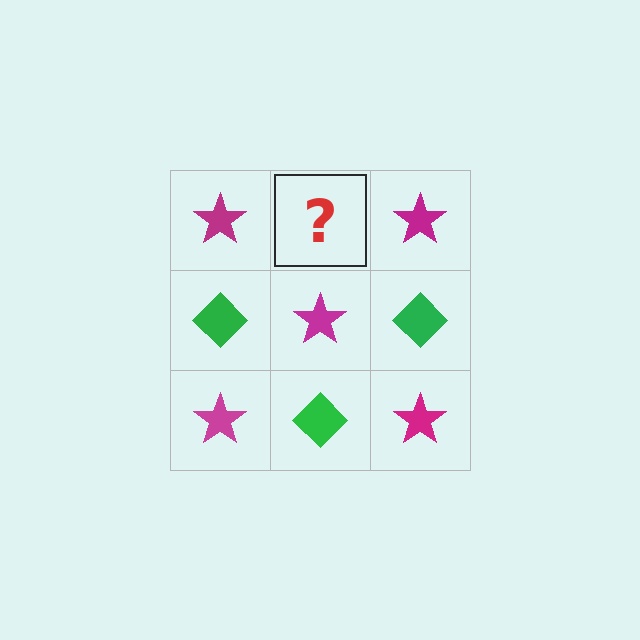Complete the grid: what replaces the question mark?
The question mark should be replaced with a green diamond.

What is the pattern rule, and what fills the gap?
The rule is that it alternates magenta star and green diamond in a checkerboard pattern. The gap should be filled with a green diamond.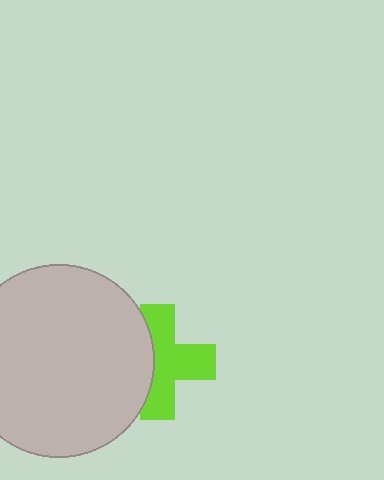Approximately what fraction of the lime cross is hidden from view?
Roughly 36% of the lime cross is hidden behind the light gray circle.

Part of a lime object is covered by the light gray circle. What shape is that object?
It is a cross.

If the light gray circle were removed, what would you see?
You would see the complete lime cross.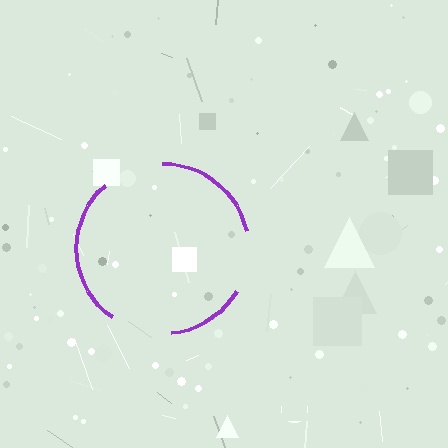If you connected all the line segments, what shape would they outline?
They would outline a circle.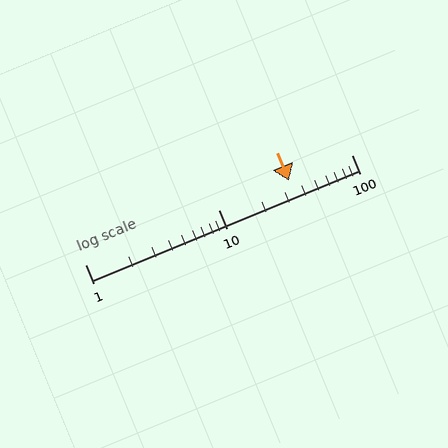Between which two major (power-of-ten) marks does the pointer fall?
The pointer is between 10 and 100.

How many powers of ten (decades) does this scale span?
The scale spans 2 decades, from 1 to 100.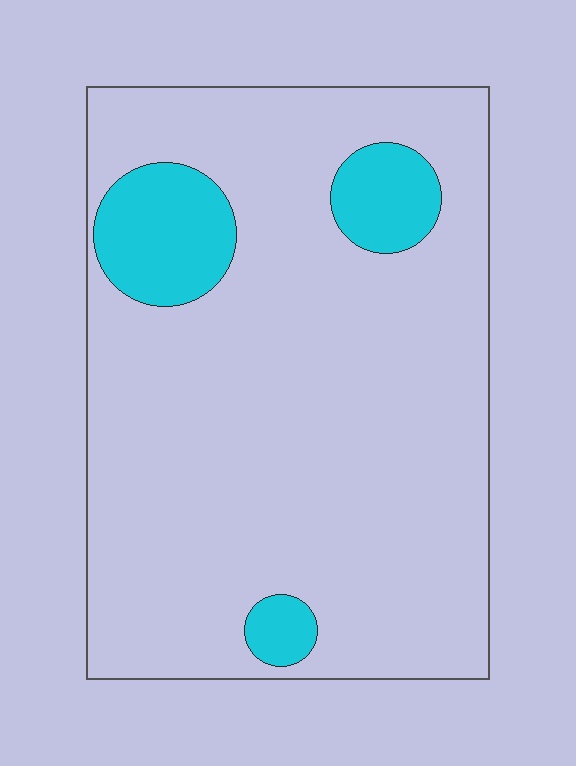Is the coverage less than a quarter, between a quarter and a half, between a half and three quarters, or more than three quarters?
Less than a quarter.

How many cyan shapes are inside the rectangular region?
3.